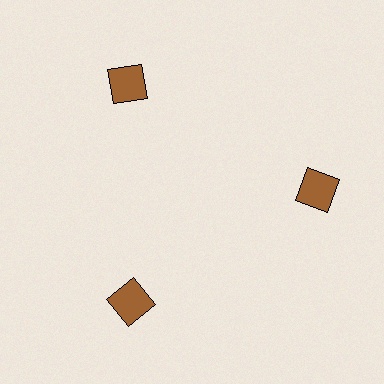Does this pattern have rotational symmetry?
Yes, this pattern has 3-fold rotational symmetry. It looks the same after rotating 120 degrees around the center.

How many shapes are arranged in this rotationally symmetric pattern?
There are 3 shapes, arranged in 3 groups of 1.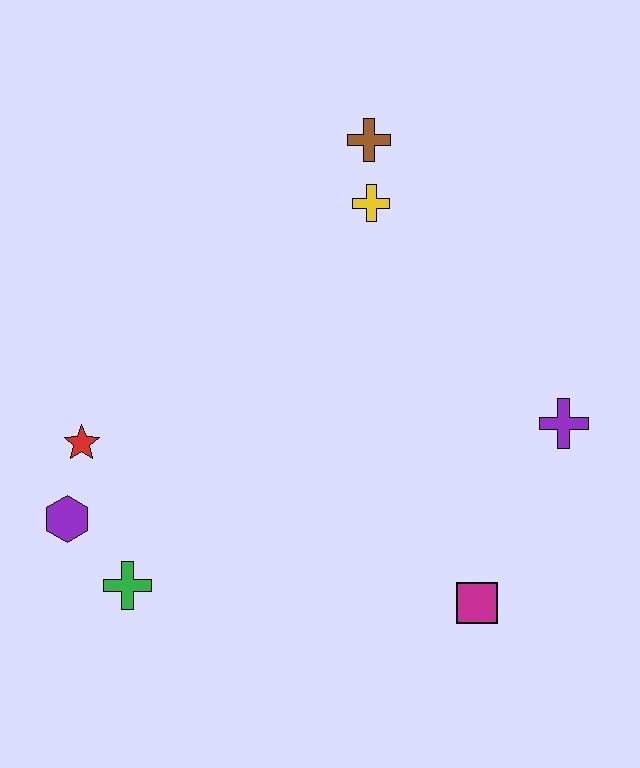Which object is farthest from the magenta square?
The brown cross is farthest from the magenta square.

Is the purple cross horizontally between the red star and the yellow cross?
No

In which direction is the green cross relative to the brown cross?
The green cross is below the brown cross.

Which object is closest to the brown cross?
The yellow cross is closest to the brown cross.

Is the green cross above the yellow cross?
No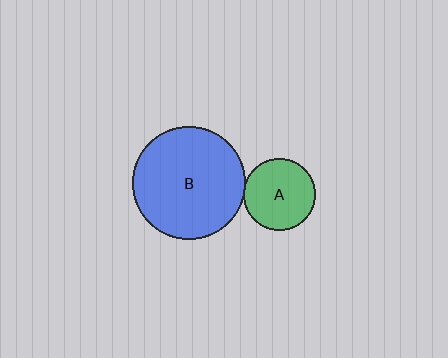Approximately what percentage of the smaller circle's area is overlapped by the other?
Approximately 5%.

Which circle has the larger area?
Circle B (blue).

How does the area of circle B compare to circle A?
Approximately 2.5 times.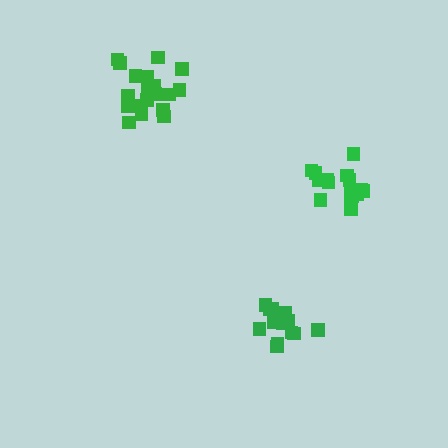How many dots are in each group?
Group 1: 18 dots, Group 2: 19 dots, Group 3: 14 dots (51 total).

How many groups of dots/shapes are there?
There are 3 groups.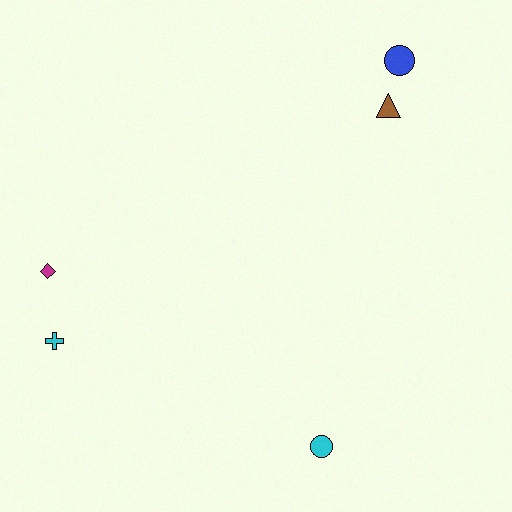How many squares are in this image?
There are no squares.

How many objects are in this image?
There are 5 objects.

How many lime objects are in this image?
There are no lime objects.